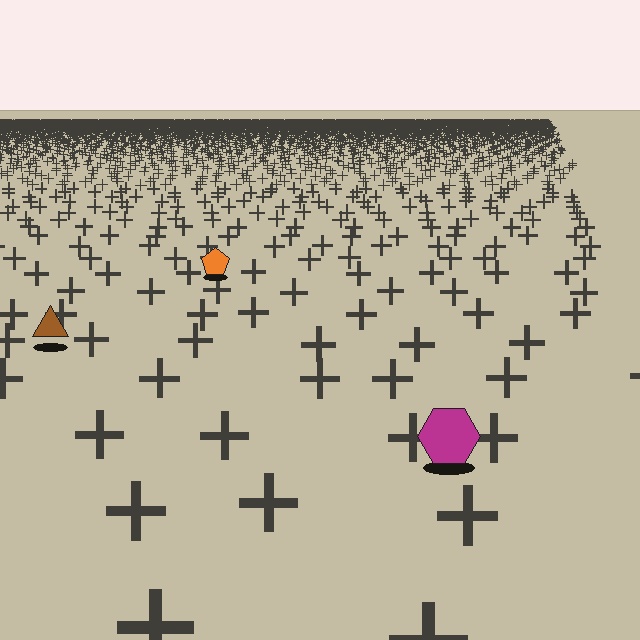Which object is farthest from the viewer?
The orange pentagon is farthest from the viewer. It appears smaller and the ground texture around it is denser.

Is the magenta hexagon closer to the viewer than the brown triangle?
Yes. The magenta hexagon is closer — you can tell from the texture gradient: the ground texture is coarser near it.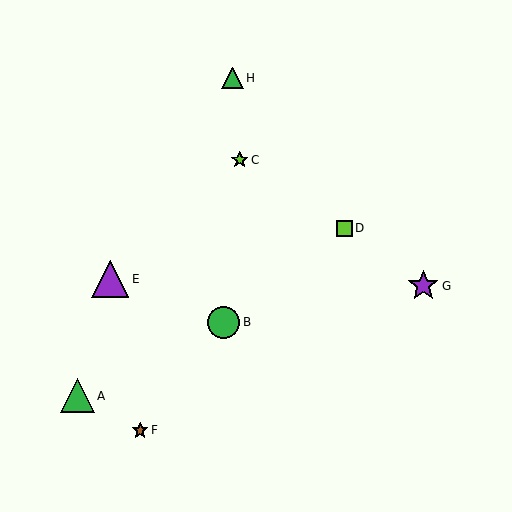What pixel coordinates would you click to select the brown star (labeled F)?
Click at (140, 430) to select the brown star F.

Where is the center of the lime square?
The center of the lime square is at (344, 228).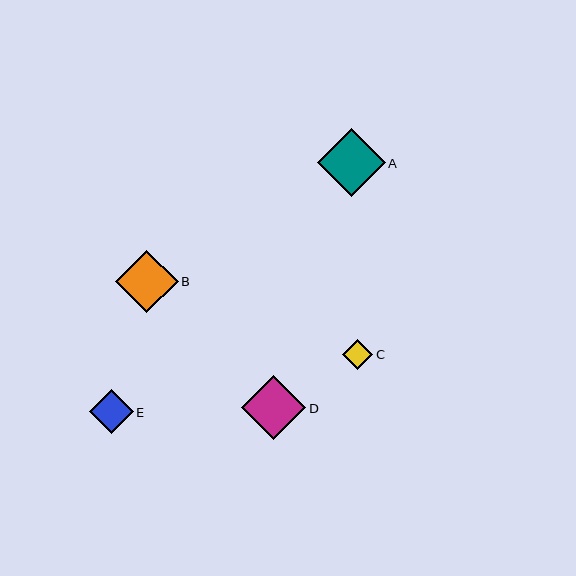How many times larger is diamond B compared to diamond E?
Diamond B is approximately 1.4 times the size of diamond E.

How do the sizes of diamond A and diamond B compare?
Diamond A and diamond B are approximately the same size.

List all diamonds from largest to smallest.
From largest to smallest: A, D, B, E, C.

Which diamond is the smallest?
Diamond C is the smallest with a size of approximately 30 pixels.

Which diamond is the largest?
Diamond A is the largest with a size of approximately 68 pixels.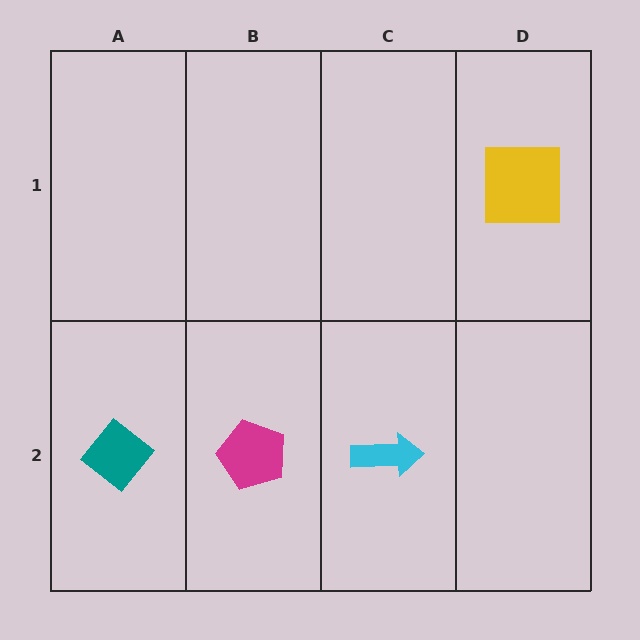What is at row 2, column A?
A teal diamond.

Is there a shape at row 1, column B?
No, that cell is empty.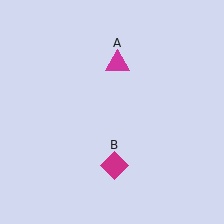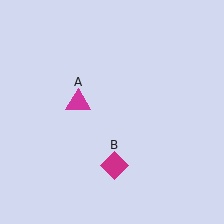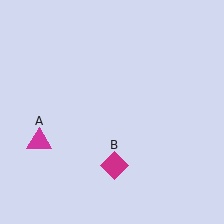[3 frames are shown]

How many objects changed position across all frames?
1 object changed position: magenta triangle (object A).